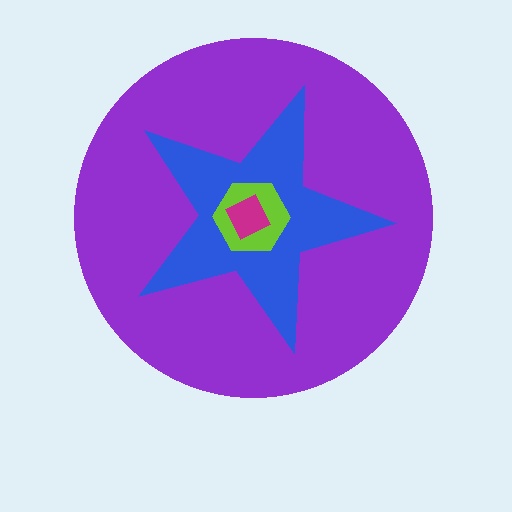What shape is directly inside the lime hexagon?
The magenta diamond.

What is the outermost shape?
The purple circle.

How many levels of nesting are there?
4.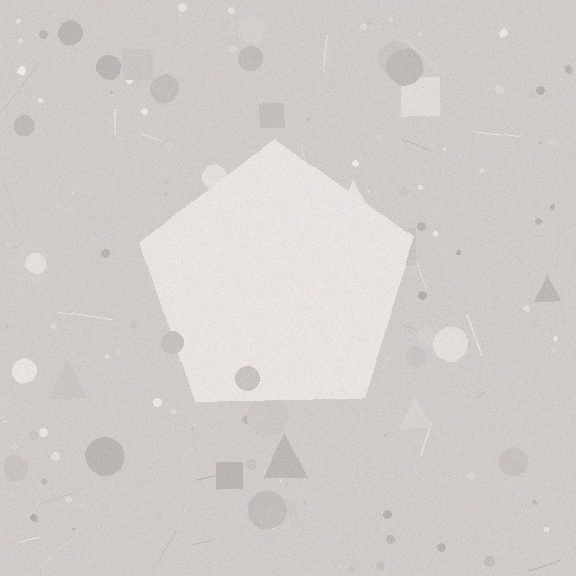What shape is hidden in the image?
A pentagon is hidden in the image.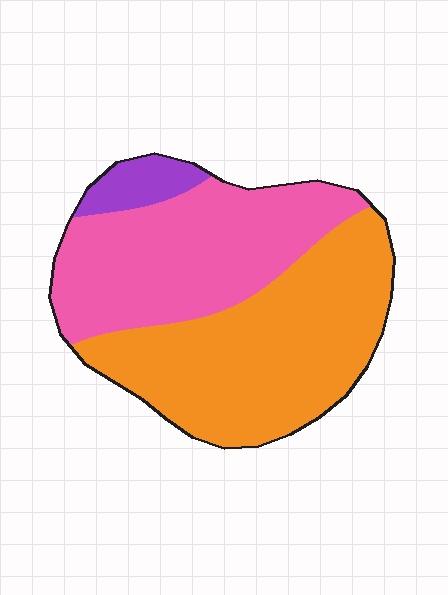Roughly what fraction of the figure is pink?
Pink covers about 40% of the figure.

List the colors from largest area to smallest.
From largest to smallest: orange, pink, purple.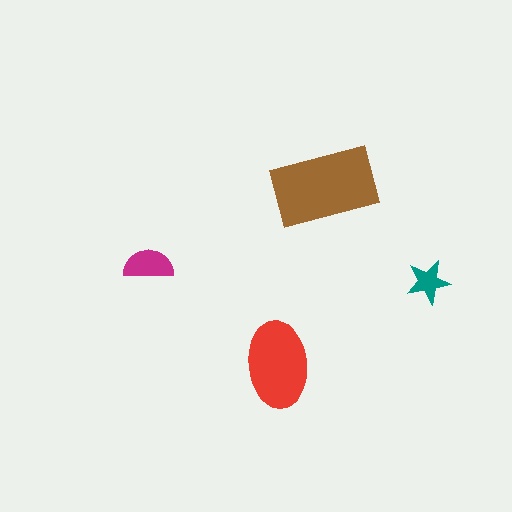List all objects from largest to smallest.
The brown rectangle, the red ellipse, the magenta semicircle, the teal star.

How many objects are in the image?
There are 4 objects in the image.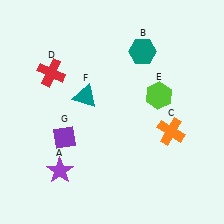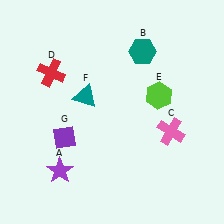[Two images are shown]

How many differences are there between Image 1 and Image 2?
There is 1 difference between the two images.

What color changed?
The cross (C) changed from orange in Image 1 to pink in Image 2.